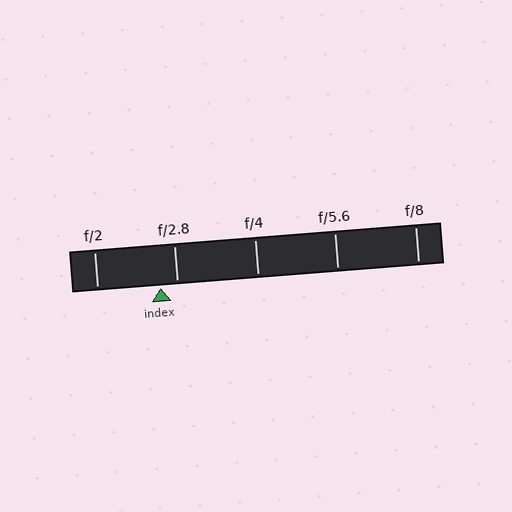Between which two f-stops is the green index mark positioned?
The index mark is between f/2 and f/2.8.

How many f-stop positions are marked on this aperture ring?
There are 5 f-stop positions marked.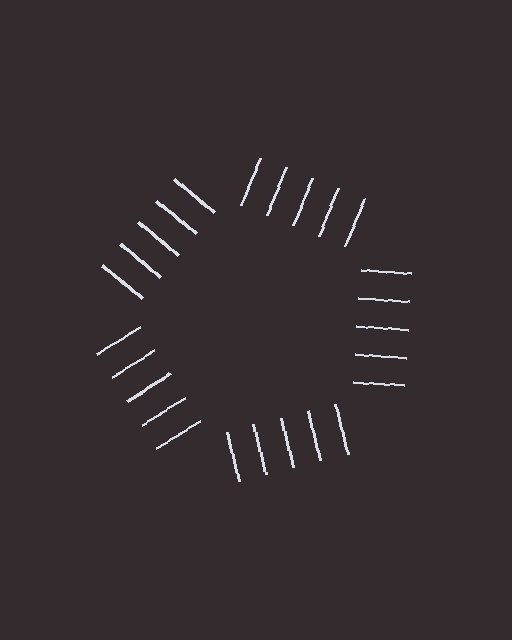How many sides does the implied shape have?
5 sides — the line-ends trace a pentagon.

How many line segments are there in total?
25 — 5 along each of the 5 edges.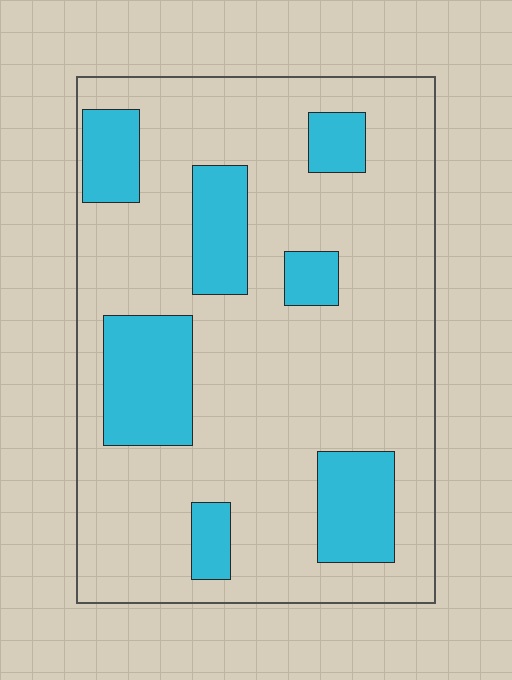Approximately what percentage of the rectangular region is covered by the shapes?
Approximately 25%.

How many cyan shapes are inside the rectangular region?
7.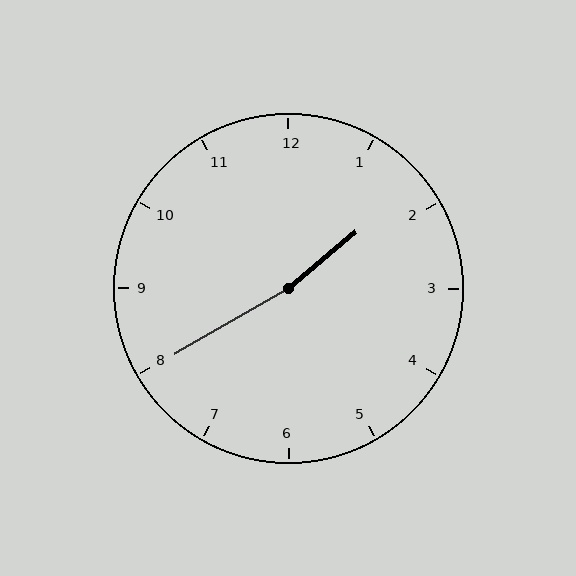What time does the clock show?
1:40.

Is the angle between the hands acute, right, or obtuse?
It is obtuse.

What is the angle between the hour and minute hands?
Approximately 170 degrees.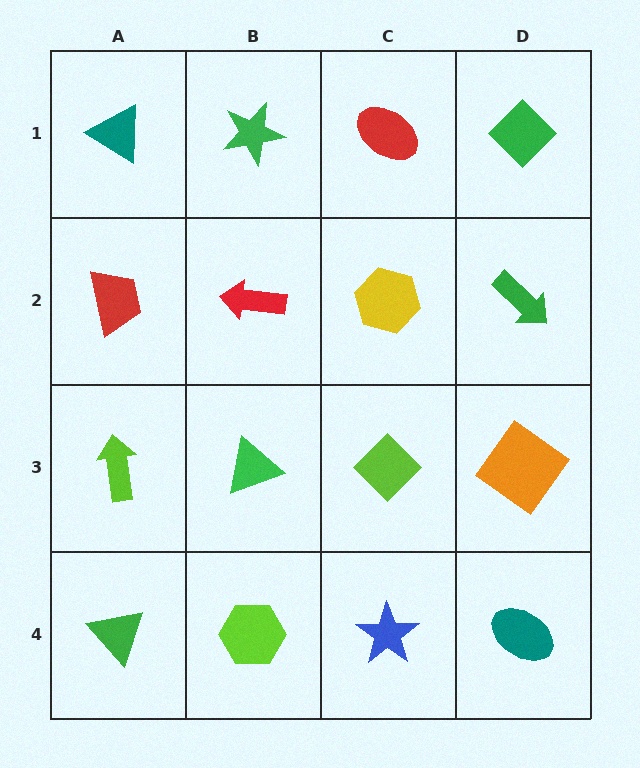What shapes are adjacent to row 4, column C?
A lime diamond (row 3, column C), a lime hexagon (row 4, column B), a teal ellipse (row 4, column D).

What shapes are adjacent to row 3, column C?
A yellow hexagon (row 2, column C), a blue star (row 4, column C), a green triangle (row 3, column B), an orange diamond (row 3, column D).